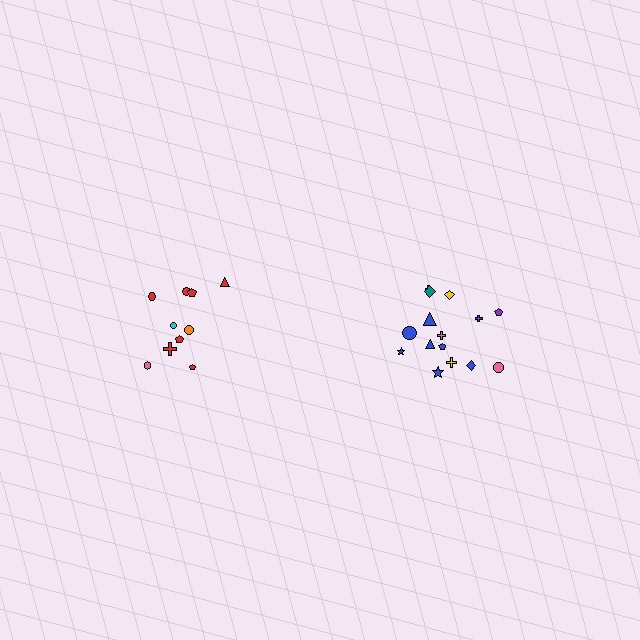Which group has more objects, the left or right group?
The right group.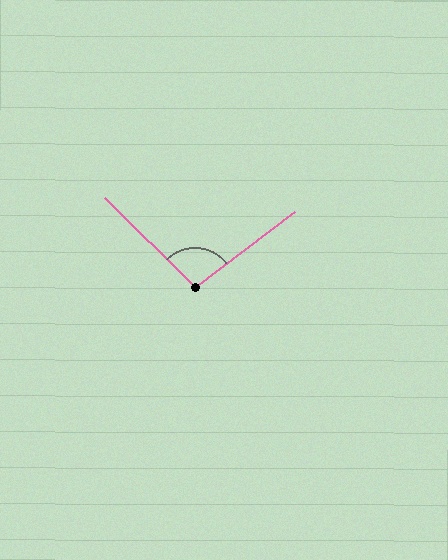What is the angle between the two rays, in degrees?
Approximately 98 degrees.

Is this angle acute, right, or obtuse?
It is obtuse.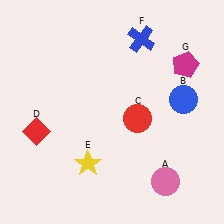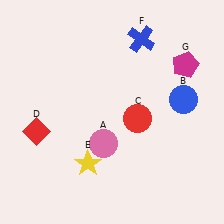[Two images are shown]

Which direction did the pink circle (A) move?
The pink circle (A) moved left.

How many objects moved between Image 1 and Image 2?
1 object moved between the two images.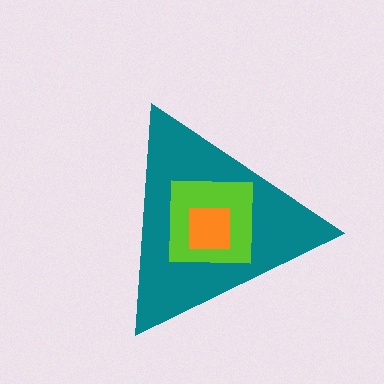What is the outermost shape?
The teal triangle.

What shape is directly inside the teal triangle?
The lime square.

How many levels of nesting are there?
3.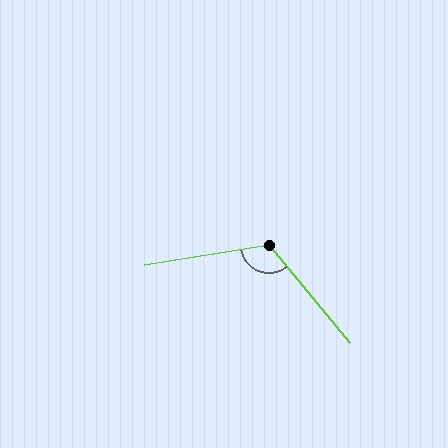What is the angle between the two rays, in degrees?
Approximately 121 degrees.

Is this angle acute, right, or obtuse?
It is obtuse.